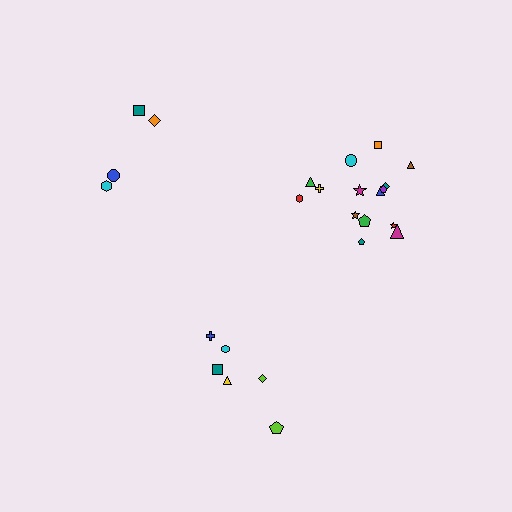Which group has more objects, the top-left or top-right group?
The top-right group.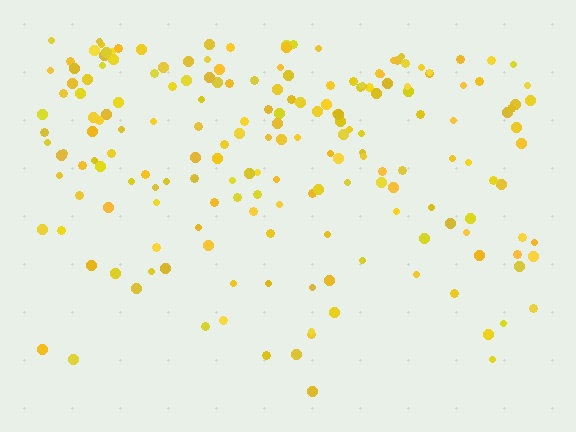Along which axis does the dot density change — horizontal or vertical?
Vertical.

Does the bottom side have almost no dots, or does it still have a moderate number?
Still a moderate number, just noticeably fewer than the top.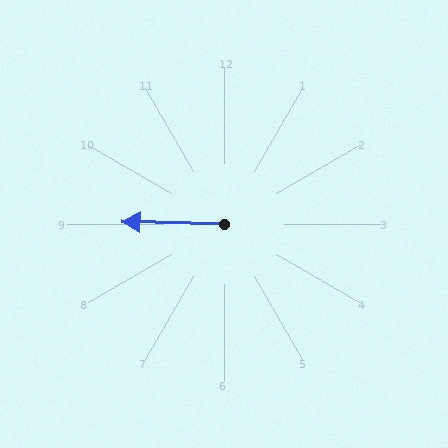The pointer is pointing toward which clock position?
Roughly 9 o'clock.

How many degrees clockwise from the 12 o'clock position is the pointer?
Approximately 271 degrees.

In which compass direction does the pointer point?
West.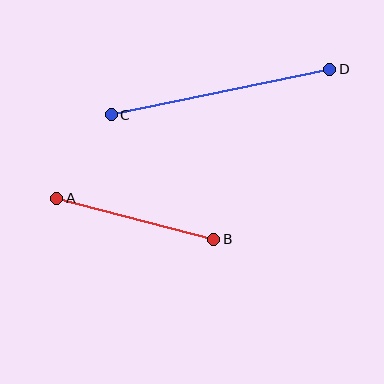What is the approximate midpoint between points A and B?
The midpoint is at approximately (135, 219) pixels.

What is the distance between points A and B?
The distance is approximately 162 pixels.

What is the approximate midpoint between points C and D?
The midpoint is at approximately (221, 92) pixels.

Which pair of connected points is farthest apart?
Points C and D are farthest apart.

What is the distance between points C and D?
The distance is approximately 223 pixels.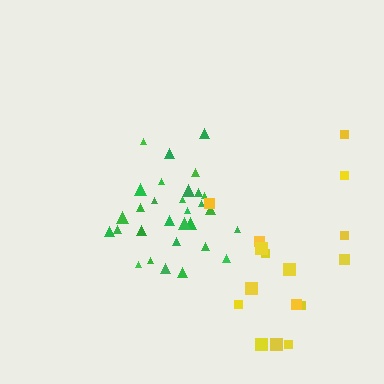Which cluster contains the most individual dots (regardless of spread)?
Green (30).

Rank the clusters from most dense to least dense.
green, yellow.